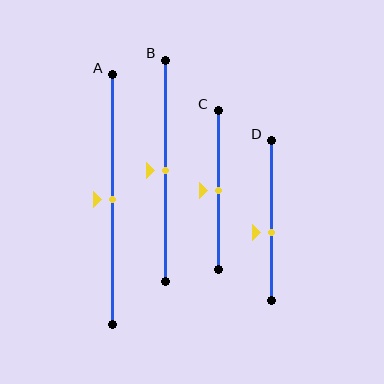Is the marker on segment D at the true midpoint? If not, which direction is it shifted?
No, the marker on segment D is shifted downward by about 7% of the segment length.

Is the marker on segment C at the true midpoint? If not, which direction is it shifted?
Yes, the marker on segment C is at the true midpoint.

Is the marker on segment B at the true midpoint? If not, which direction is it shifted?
Yes, the marker on segment B is at the true midpoint.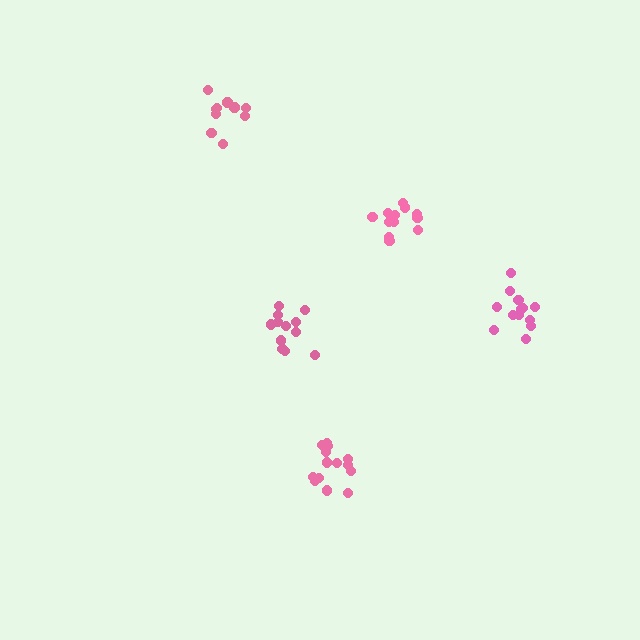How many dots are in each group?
Group 1: 12 dots, Group 2: 14 dots, Group 3: 12 dots, Group 4: 10 dots, Group 5: 13 dots (61 total).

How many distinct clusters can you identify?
There are 5 distinct clusters.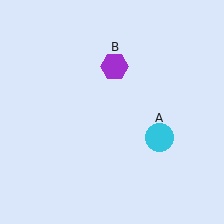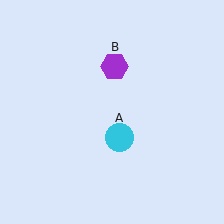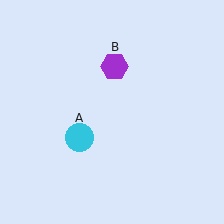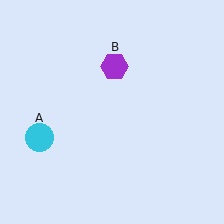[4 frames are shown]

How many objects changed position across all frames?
1 object changed position: cyan circle (object A).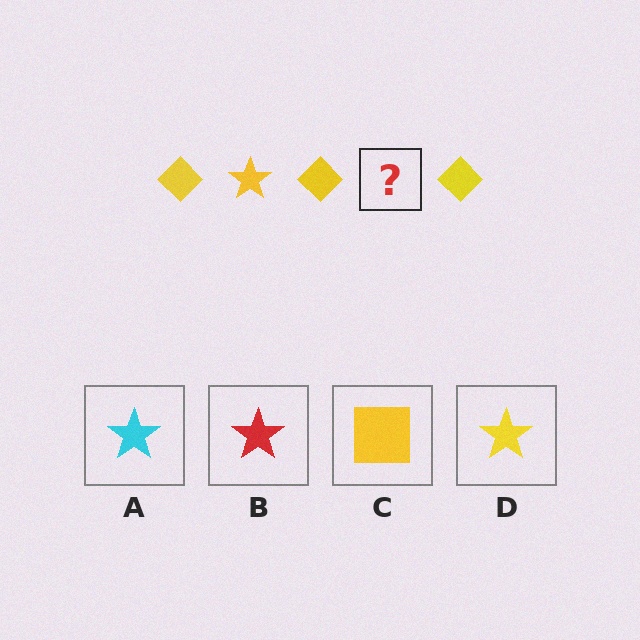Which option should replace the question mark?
Option D.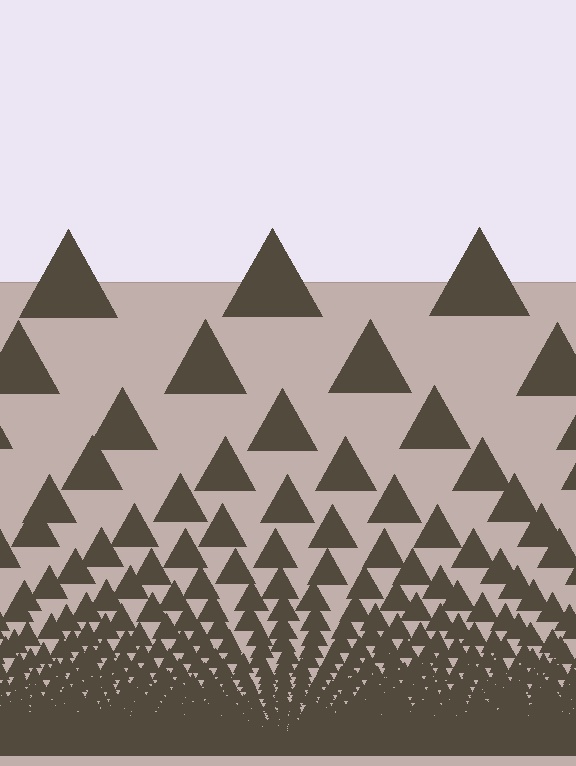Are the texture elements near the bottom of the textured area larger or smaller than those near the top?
Smaller. The gradient is inverted — elements near the bottom are smaller and denser.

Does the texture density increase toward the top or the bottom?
Density increases toward the bottom.